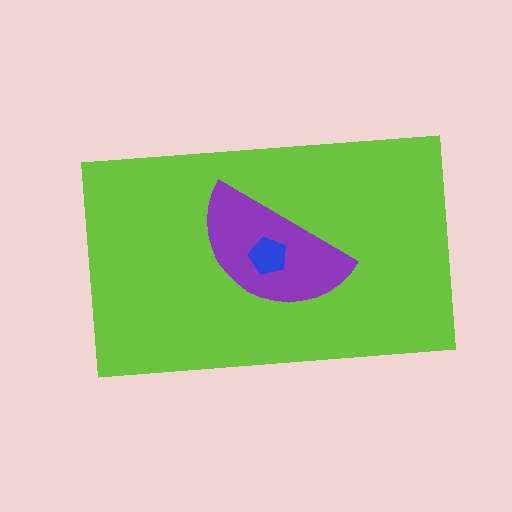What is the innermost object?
The blue pentagon.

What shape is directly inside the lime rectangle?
The purple semicircle.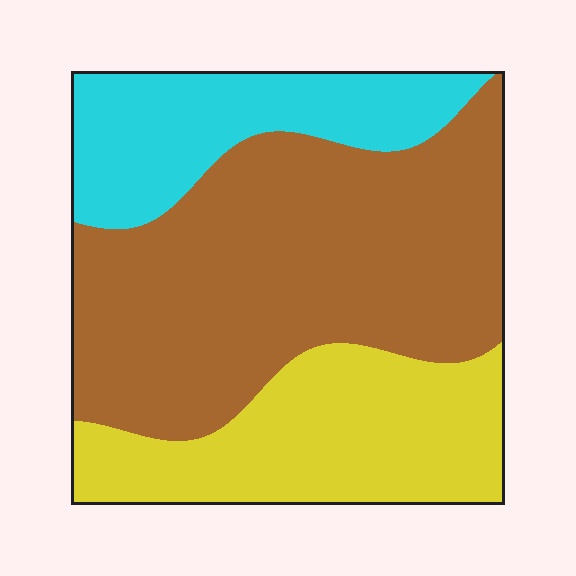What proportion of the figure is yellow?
Yellow takes up between a quarter and a half of the figure.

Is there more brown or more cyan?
Brown.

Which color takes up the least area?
Cyan, at roughly 20%.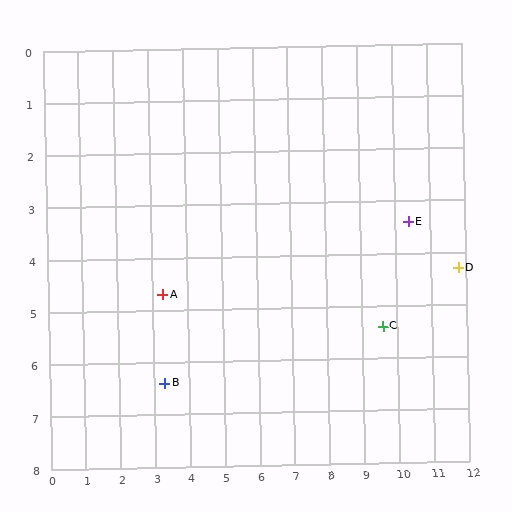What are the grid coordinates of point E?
Point E is at approximately (10.4, 3.4).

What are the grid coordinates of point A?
Point A is at approximately (3.3, 4.7).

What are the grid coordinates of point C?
Point C is at approximately (9.6, 5.4).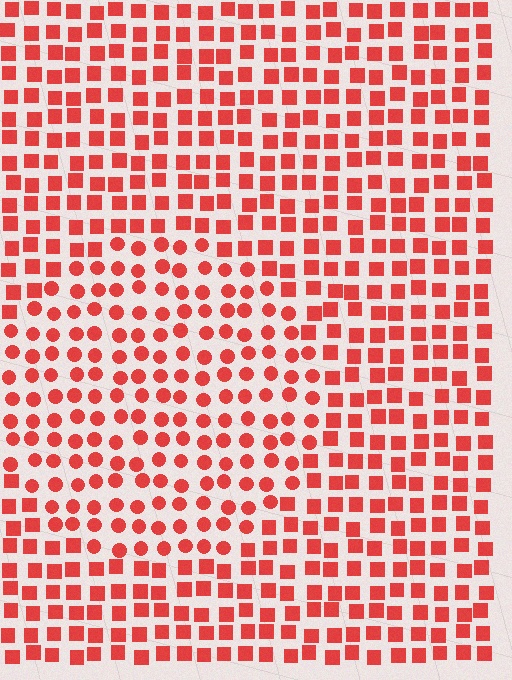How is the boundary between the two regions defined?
The boundary is defined by a change in element shape: circles inside vs. squares outside. All elements share the same color and spacing.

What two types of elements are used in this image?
The image uses circles inside the circle region and squares outside it.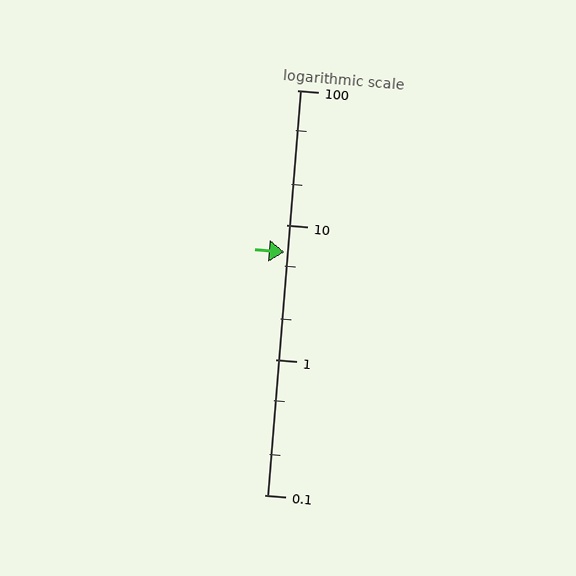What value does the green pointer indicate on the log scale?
The pointer indicates approximately 6.3.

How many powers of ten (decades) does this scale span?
The scale spans 3 decades, from 0.1 to 100.